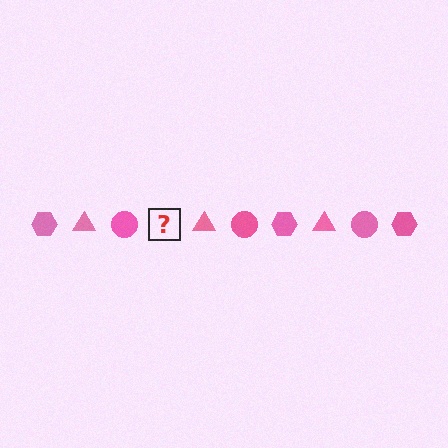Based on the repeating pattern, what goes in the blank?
The blank should be a pink hexagon.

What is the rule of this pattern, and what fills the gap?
The rule is that the pattern cycles through hexagon, triangle, circle shapes in pink. The gap should be filled with a pink hexagon.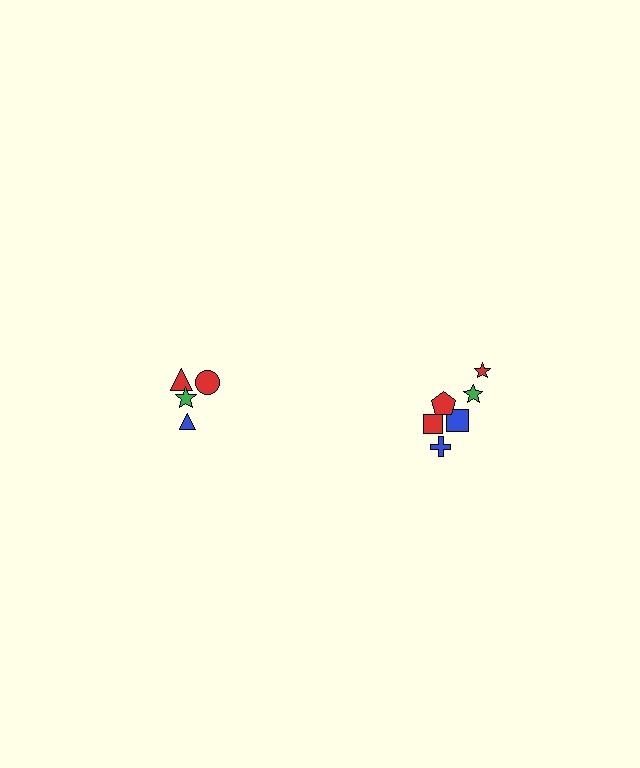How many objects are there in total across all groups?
There are 10 objects.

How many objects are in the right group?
There are 6 objects.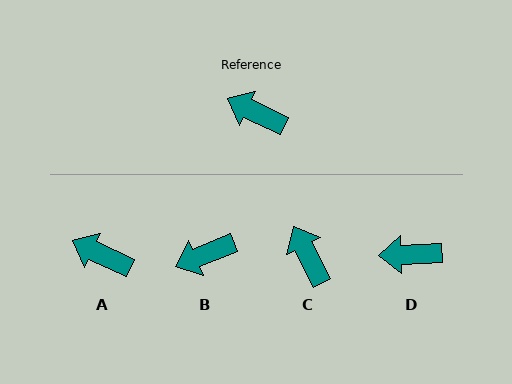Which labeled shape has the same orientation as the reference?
A.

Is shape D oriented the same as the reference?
No, it is off by about 28 degrees.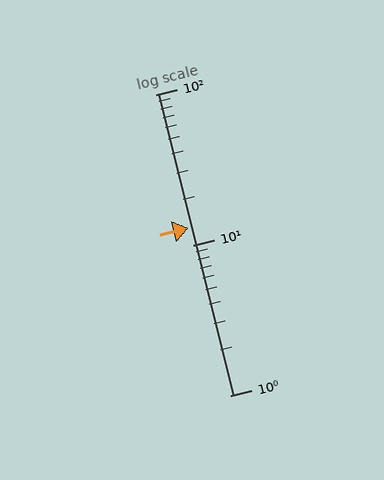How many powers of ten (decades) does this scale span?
The scale spans 2 decades, from 1 to 100.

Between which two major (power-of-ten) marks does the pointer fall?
The pointer is between 10 and 100.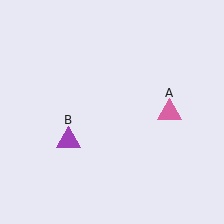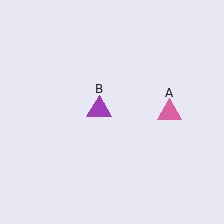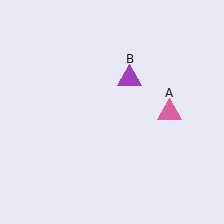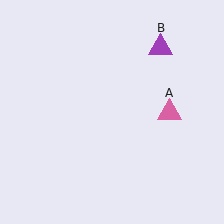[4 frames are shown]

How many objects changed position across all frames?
1 object changed position: purple triangle (object B).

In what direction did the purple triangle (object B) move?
The purple triangle (object B) moved up and to the right.